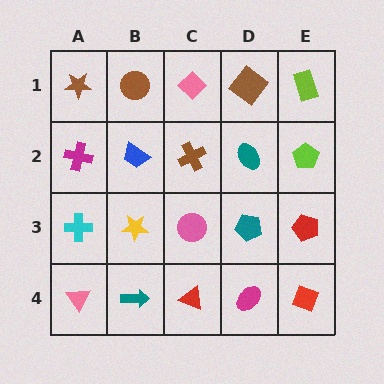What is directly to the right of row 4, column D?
A red diamond.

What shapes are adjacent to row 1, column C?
A brown cross (row 2, column C), a brown circle (row 1, column B), a brown diamond (row 1, column D).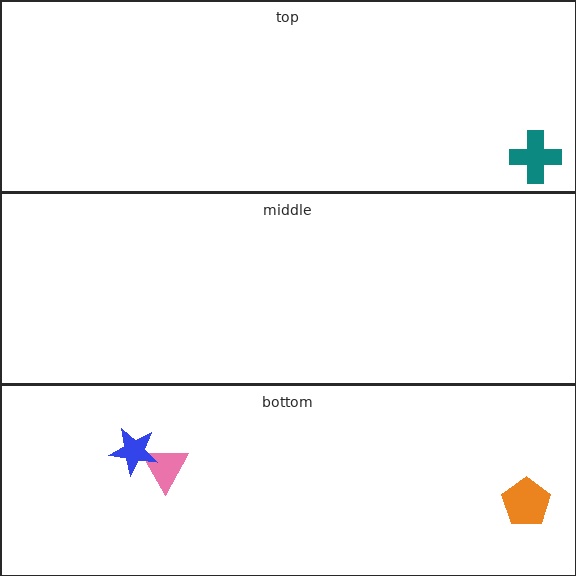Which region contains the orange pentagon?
The bottom region.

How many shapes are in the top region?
1.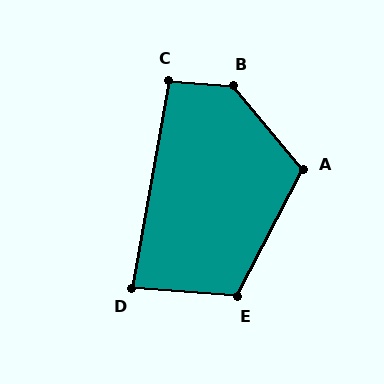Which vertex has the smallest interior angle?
D, at approximately 84 degrees.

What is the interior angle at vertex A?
Approximately 112 degrees (obtuse).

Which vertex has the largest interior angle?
B, at approximately 135 degrees.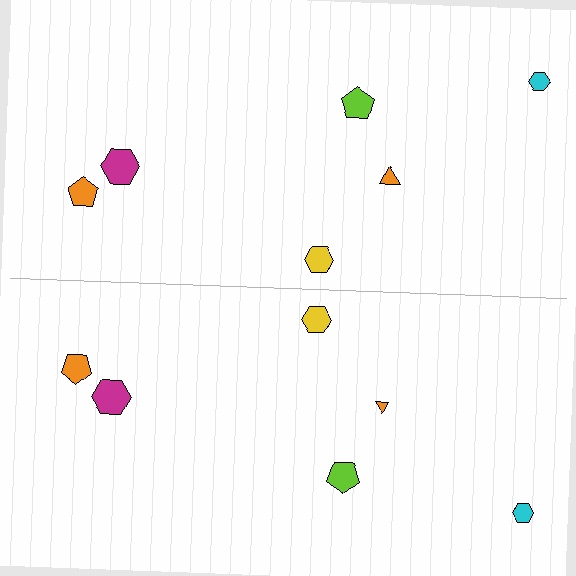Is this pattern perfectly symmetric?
No, the pattern is not perfectly symmetric. The orange triangle on the bottom side has a different size than its mirror counterpart.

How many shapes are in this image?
There are 12 shapes in this image.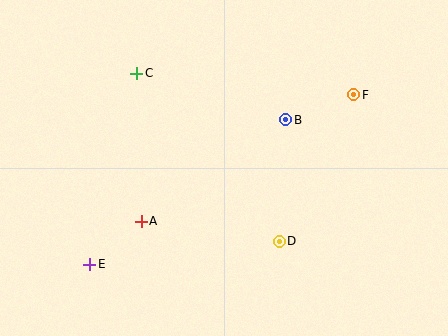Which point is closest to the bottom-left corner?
Point E is closest to the bottom-left corner.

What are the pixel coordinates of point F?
Point F is at (354, 95).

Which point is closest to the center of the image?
Point B at (286, 120) is closest to the center.